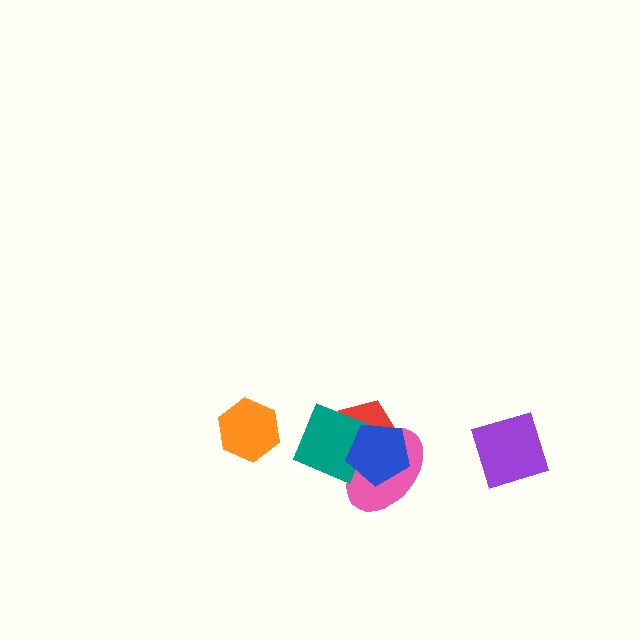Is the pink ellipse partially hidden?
Yes, it is partially covered by another shape.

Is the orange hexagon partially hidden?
No, no other shape covers it.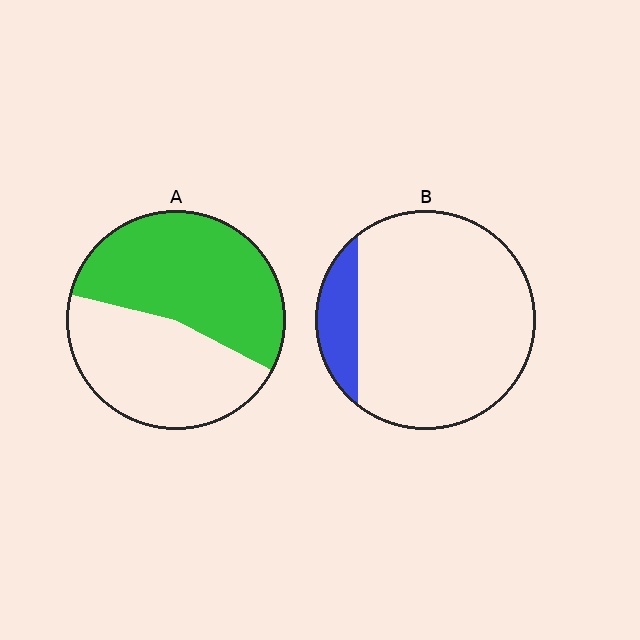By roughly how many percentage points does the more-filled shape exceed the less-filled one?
By roughly 40 percentage points (A over B).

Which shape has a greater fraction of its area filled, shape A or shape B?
Shape A.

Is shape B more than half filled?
No.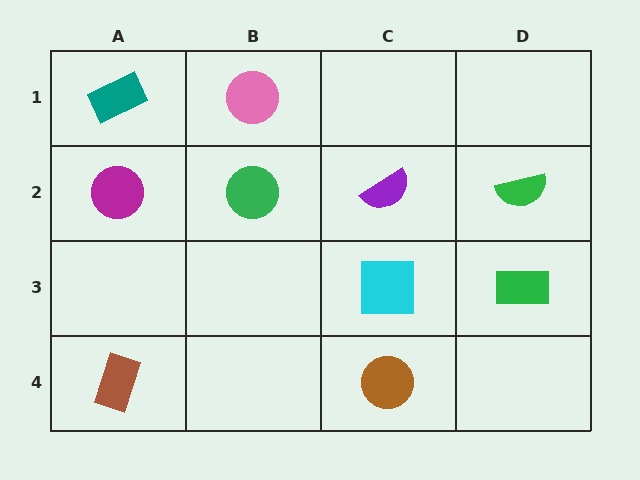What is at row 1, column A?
A teal rectangle.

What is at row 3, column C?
A cyan square.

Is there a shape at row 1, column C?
No, that cell is empty.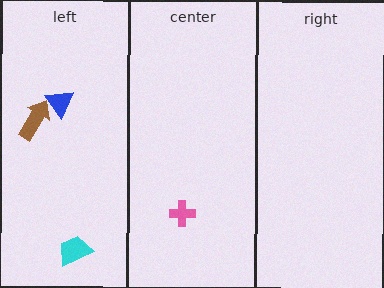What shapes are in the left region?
The blue triangle, the cyan trapezoid, the brown arrow.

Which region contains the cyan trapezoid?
The left region.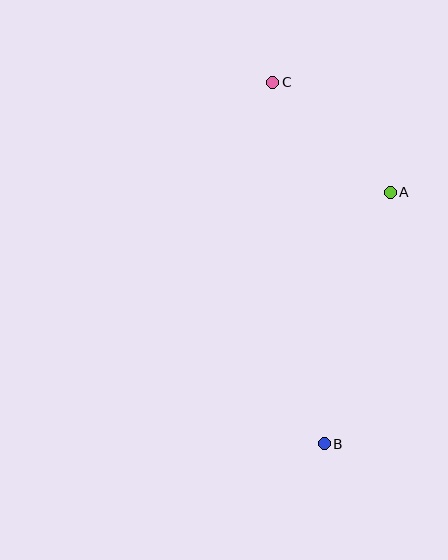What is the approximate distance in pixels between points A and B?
The distance between A and B is approximately 260 pixels.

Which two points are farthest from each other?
Points B and C are farthest from each other.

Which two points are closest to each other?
Points A and C are closest to each other.